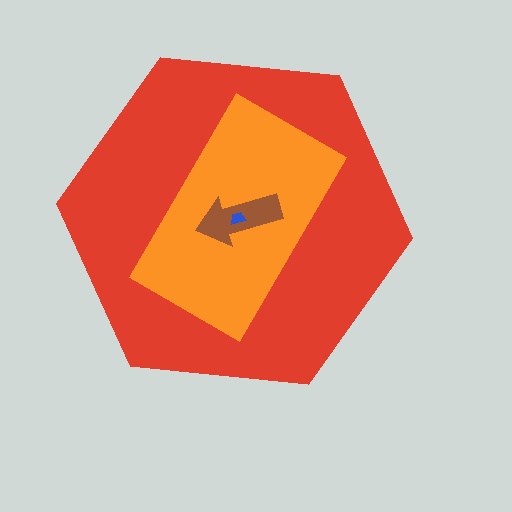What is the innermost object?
The blue trapezoid.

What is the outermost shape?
The red hexagon.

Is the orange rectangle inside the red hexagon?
Yes.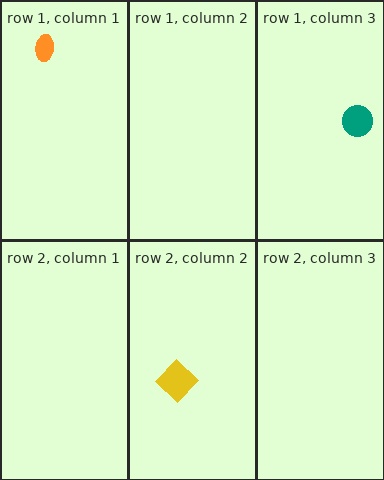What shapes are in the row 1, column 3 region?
The teal circle.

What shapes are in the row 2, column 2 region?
The yellow diamond.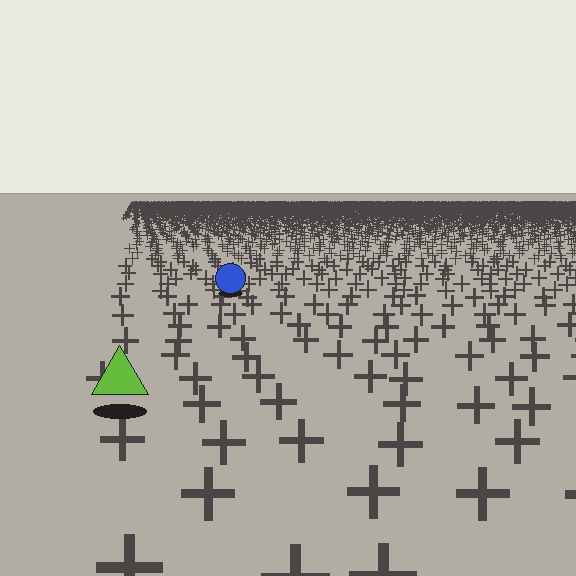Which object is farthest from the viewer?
The blue circle is farthest from the viewer. It appears smaller and the ground texture around it is denser.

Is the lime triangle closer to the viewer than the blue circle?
Yes. The lime triangle is closer — you can tell from the texture gradient: the ground texture is coarser near it.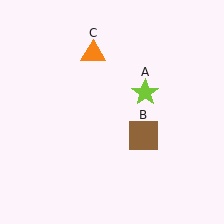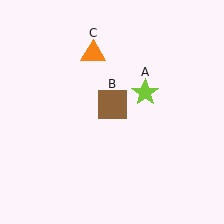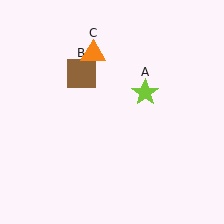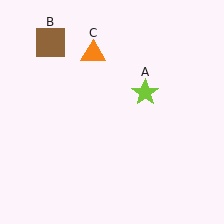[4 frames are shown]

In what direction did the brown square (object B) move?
The brown square (object B) moved up and to the left.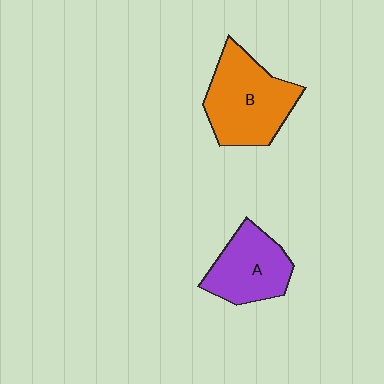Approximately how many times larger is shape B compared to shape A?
Approximately 1.3 times.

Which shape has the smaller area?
Shape A (purple).